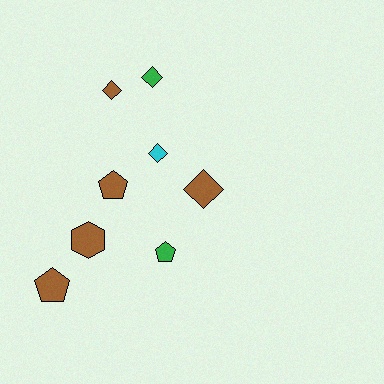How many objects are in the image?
There are 8 objects.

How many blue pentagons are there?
There are no blue pentagons.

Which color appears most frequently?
Brown, with 5 objects.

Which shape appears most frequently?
Diamond, with 4 objects.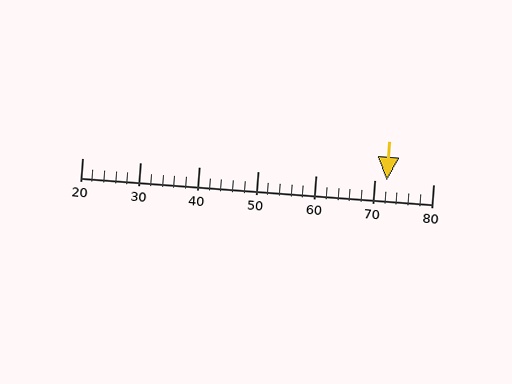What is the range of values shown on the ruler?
The ruler shows values from 20 to 80.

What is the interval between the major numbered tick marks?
The major tick marks are spaced 10 units apart.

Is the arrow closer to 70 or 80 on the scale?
The arrow is closer to 70.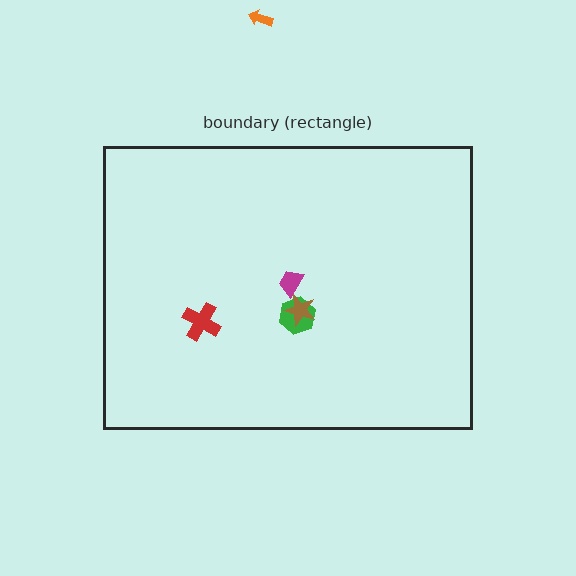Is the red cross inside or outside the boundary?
Inside.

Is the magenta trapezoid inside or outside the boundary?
Inside.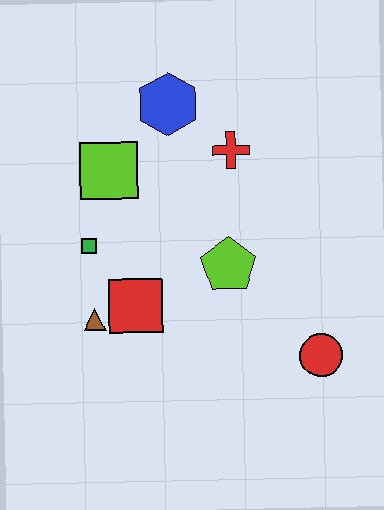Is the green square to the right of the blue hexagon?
No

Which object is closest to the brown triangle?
The red square is closest to the brown triangle.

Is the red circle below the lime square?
Yes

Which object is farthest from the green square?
The red circle is farthest from the green square.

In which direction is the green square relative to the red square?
The green square is above the red square.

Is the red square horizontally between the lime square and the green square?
No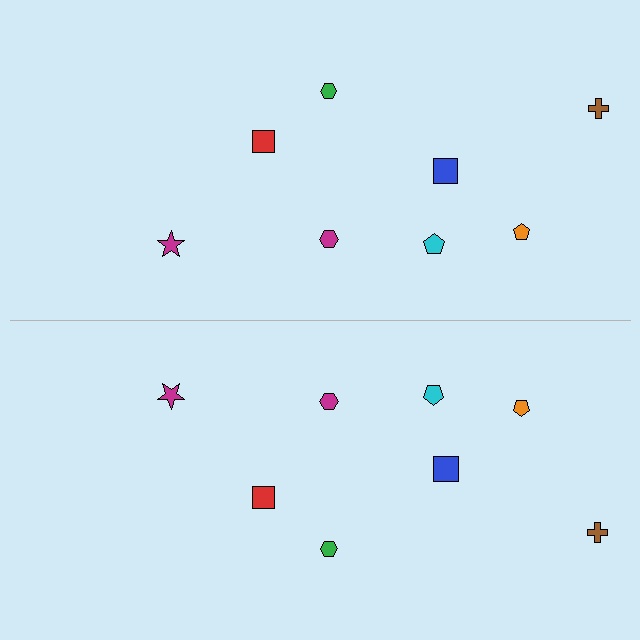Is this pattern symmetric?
Yes, this pattern has bilateral (reflection) symmetry.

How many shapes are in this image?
There are 16 shapes in this image.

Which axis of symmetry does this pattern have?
The pattern has a horizontal axis of symmetry running through the center of the image.